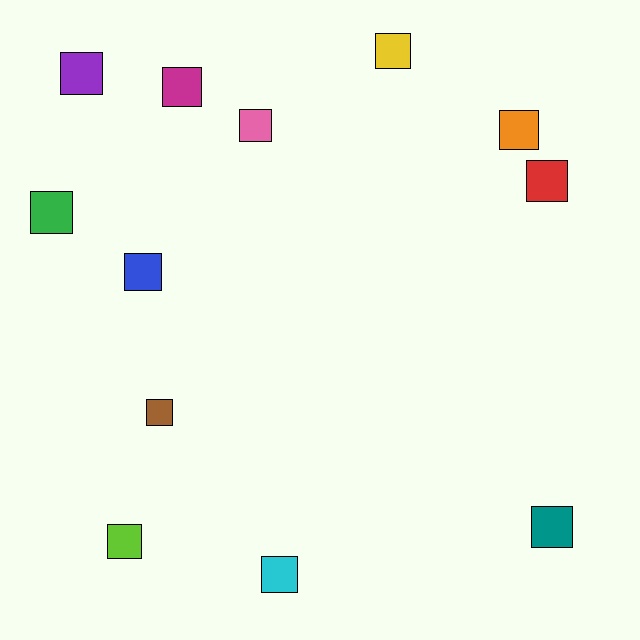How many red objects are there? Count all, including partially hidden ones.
There is 1 red object.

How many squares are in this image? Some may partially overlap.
There are 12 squares.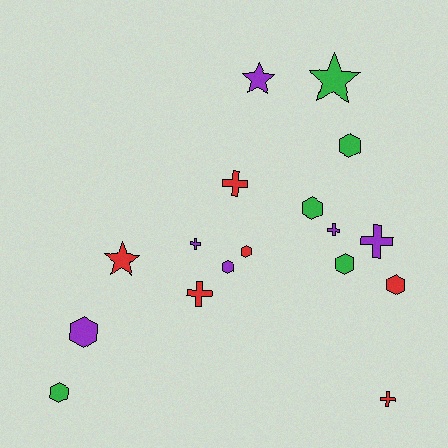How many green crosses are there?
There are no green crosses.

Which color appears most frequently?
Purple, with 6 objects.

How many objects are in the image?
There are 17 objects.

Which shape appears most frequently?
Hexagon, with 8 objects.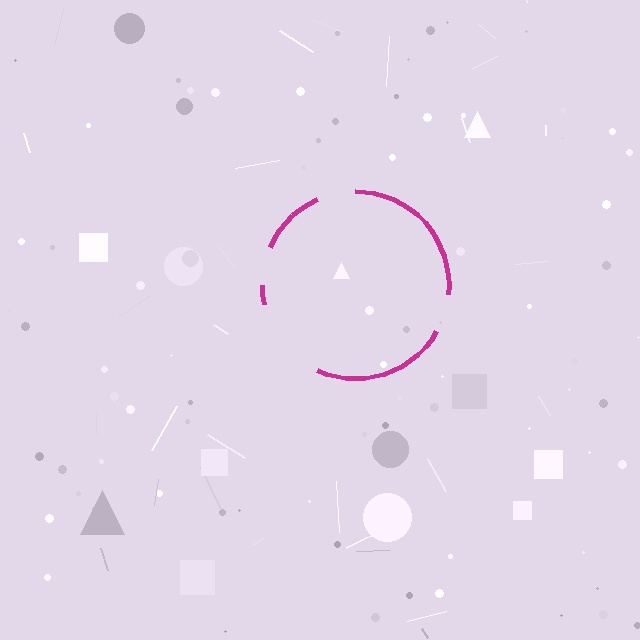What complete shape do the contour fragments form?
The contour fragments form a circle.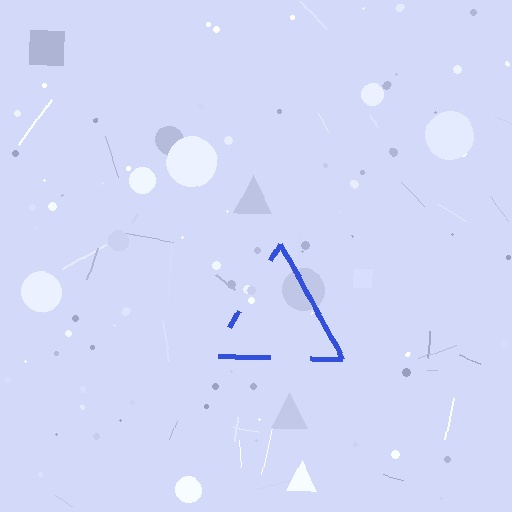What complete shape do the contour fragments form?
The contour fragments form a triangle.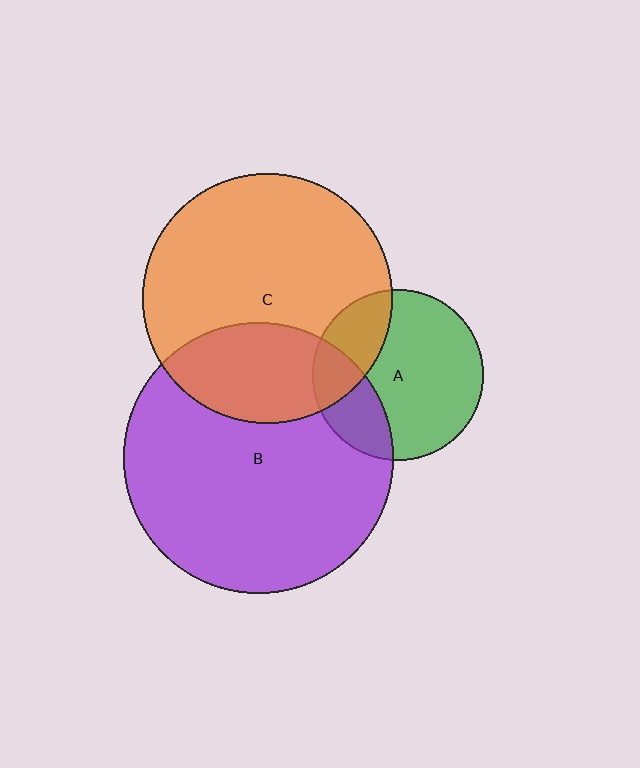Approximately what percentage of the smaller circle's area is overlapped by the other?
Approximately 30%.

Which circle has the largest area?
Circle B (purple).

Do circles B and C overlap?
Yes.